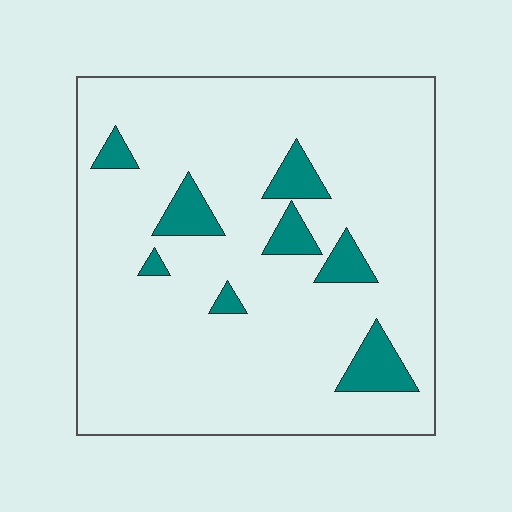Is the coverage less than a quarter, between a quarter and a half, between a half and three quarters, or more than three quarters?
Less than a quarter.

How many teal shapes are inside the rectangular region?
8.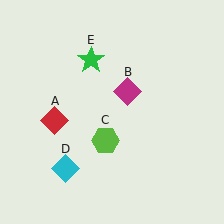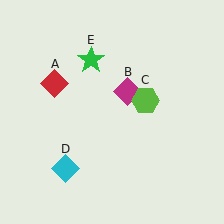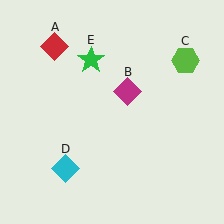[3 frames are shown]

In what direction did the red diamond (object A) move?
The red diamond (object A) moved up.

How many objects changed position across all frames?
2 objects changed position: red diamond (object A), lime hexagon (object C).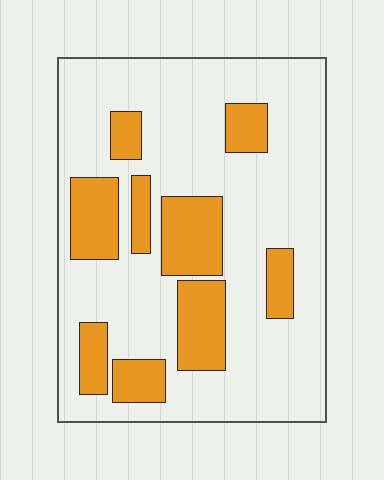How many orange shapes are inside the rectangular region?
9.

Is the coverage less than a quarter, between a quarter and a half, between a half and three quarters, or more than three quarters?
Between a quarter and a half.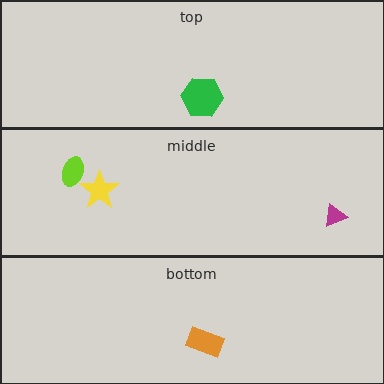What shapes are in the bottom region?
The orange rectangle.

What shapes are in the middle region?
The magenta triangle, the yellow star, the lime ellipse.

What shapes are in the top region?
The green hexagon.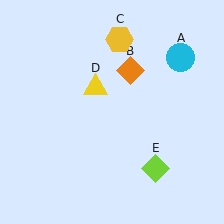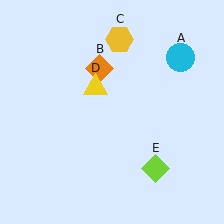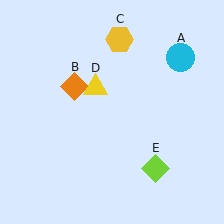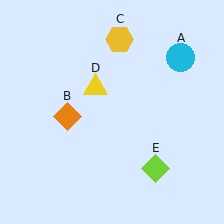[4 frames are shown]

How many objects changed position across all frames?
1 object changed position: orange diamond (object B).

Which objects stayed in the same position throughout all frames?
Cyan circle (object A) and yellow hexagon (object C) and yellow triangle (object D) and lime diamond (object E) remained stationary.